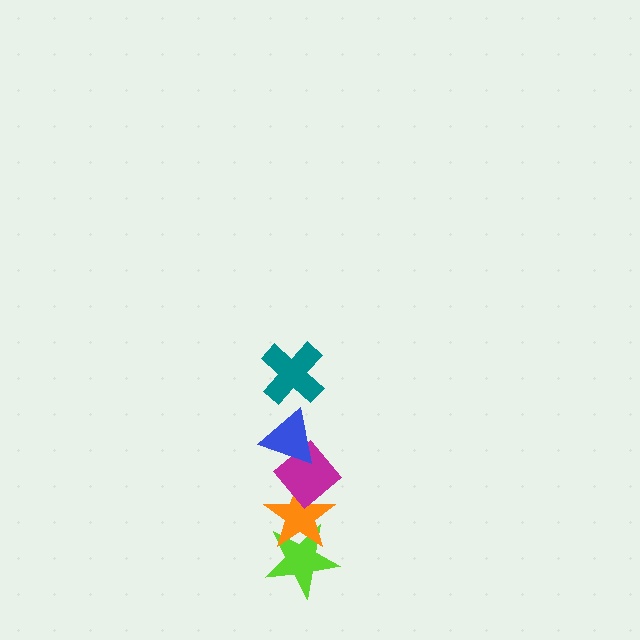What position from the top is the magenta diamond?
The magenta diamond is 3rd from the top.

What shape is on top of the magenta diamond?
The blue triangle is on top of the magenta diamond.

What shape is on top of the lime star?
The orange star is on top of the lime star.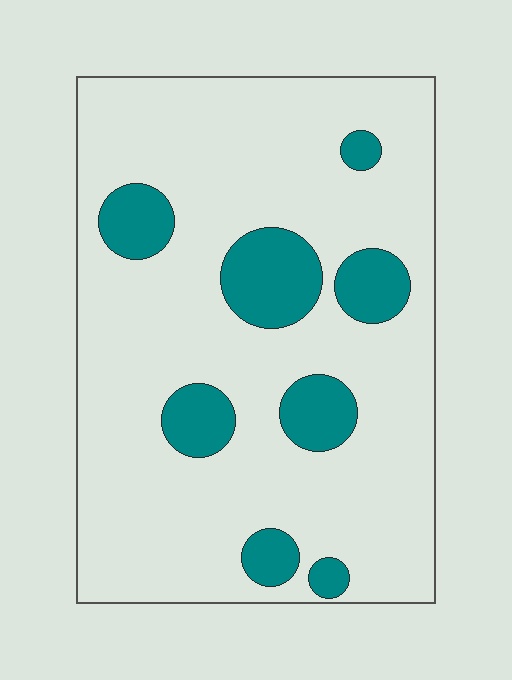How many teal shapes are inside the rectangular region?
8.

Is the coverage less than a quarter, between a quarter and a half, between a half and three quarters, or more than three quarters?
Less than a quarter.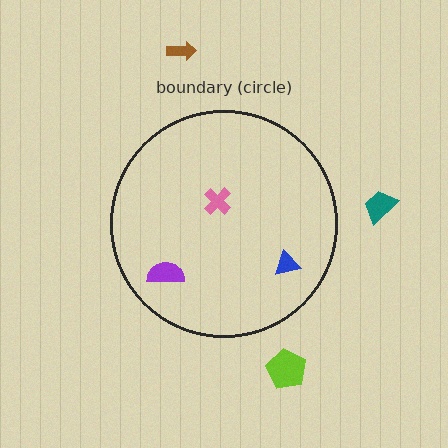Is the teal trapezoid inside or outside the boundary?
Outside.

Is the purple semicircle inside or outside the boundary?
Inside.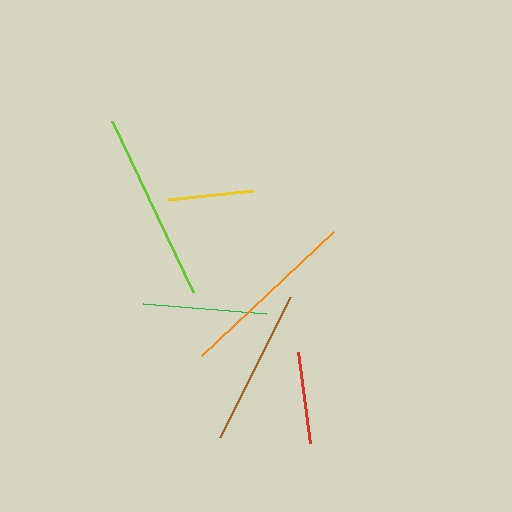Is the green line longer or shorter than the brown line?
The brown line is longer than the green line.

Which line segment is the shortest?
The yellow line is the shortest at approximately 85 pixels.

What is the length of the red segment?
The red segment is approximately 91 pixels long.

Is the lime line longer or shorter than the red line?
The lime line is longer than the red line.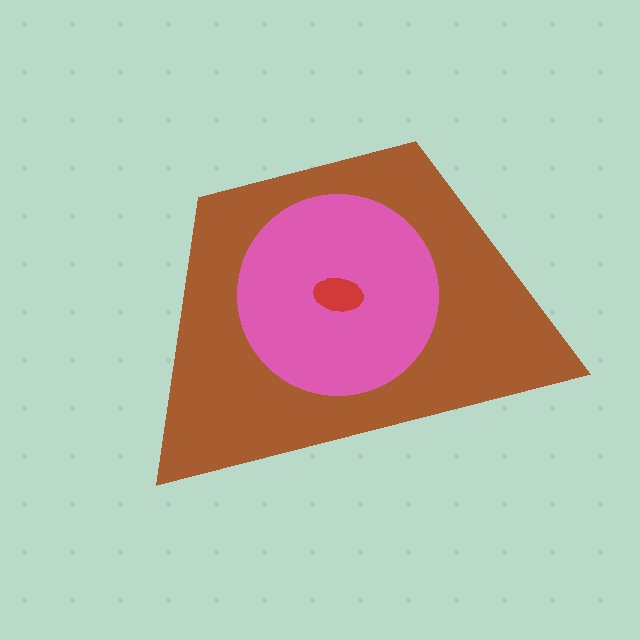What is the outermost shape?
The brown trapezoid.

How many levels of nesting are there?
3.